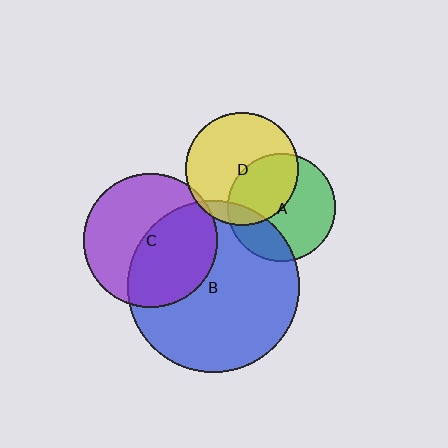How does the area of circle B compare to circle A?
Approximately 2.5 times.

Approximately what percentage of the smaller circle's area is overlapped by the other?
Approximately 5%.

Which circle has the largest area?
Circle B (blue).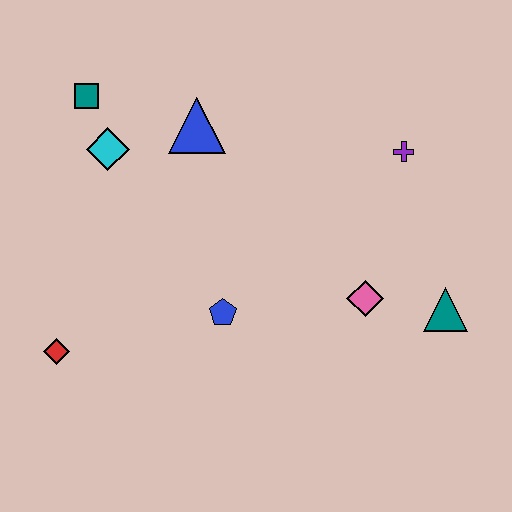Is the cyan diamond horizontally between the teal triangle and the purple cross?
No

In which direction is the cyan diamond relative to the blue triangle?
The cyan diamond is to the left of the blue triangle.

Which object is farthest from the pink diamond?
The teal square is farthest from the pink diamond.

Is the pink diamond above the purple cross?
No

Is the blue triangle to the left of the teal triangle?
Yes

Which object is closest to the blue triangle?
The cyan diamond is closest to the blue triangle.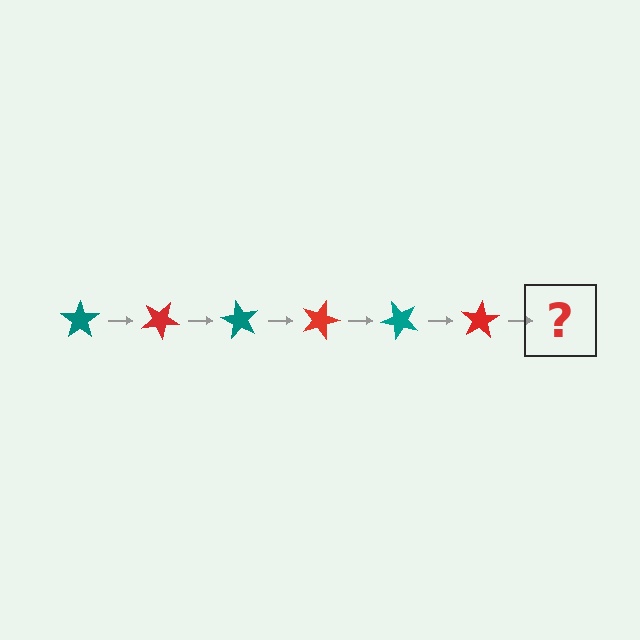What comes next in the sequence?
The next element should be a teal star, rotated 180 degrees from the start.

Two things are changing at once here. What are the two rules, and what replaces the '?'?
The two rules are that it rotates 30 degrees each step and the color cycles through teal and red. The '?' should be a teal star, rotated 180 degrees from the start.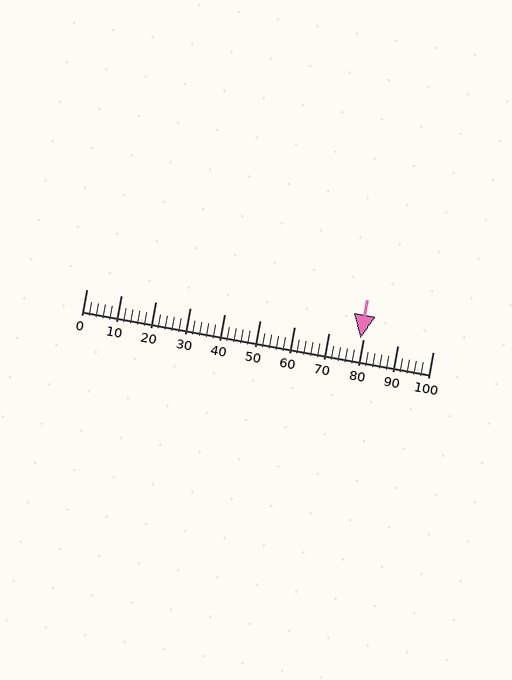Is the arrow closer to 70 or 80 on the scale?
The arrow is closer to 80.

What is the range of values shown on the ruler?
The ruler shows values from 0 to 100.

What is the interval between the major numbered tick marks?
The major tick marks are spaced 10 units apart.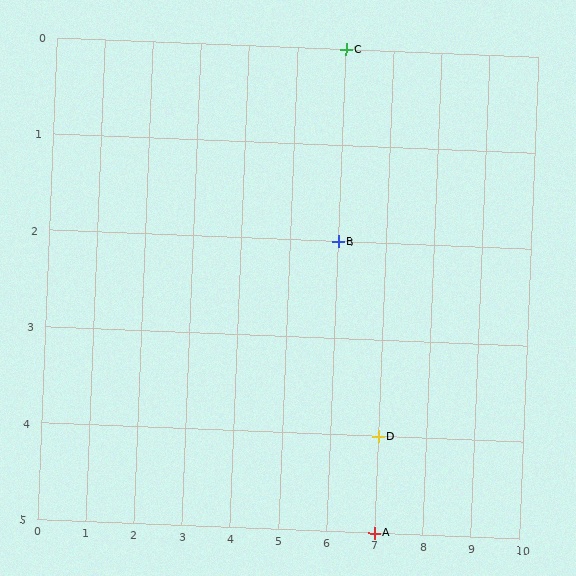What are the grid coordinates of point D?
Point D is at grid coordinates (7, 4).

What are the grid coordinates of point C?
Point C is at grid coordinates (6, 0).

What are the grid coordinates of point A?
Point A is at grid coordinates (7, 5).